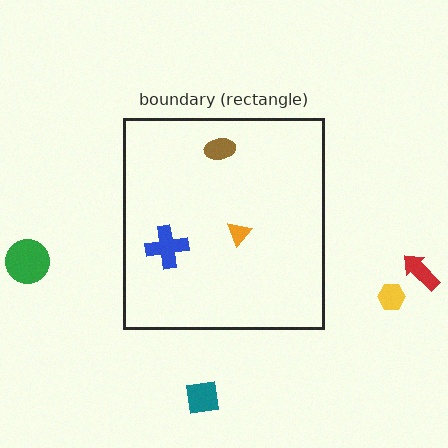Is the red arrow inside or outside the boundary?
Outside.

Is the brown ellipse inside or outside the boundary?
Inside.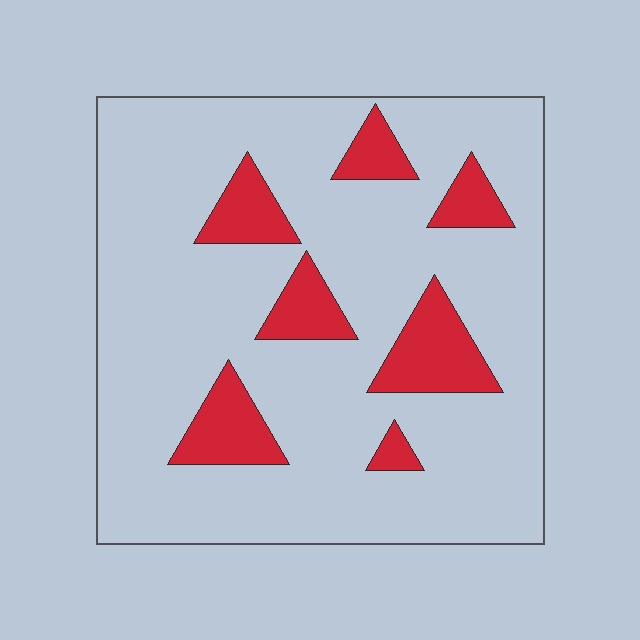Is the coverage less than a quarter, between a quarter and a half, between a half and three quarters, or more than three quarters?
Less than a quarter.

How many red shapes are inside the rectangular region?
7.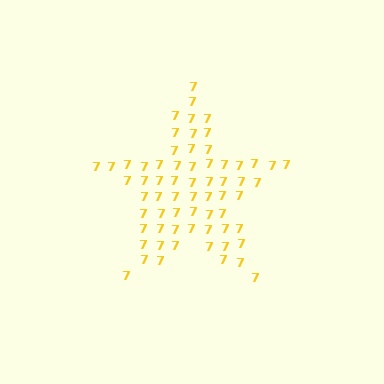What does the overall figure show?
The overall figure shows a star.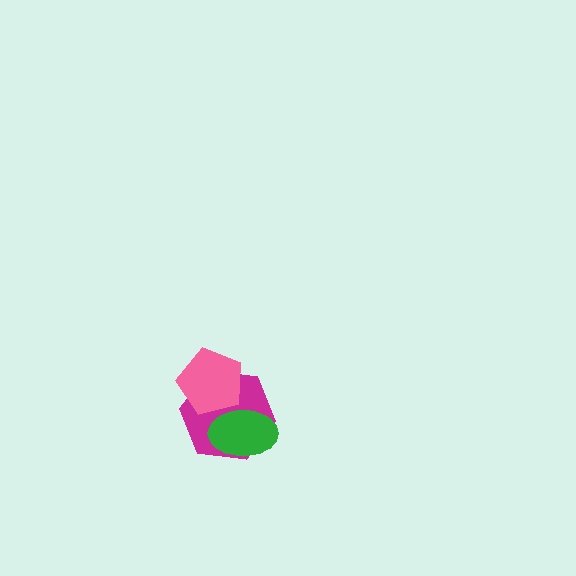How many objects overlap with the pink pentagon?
2 objects overlap with the pink pentagon.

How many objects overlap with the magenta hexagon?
2 objects overlap with the magenta hexagon.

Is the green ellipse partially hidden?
Yes, it is partially covered by another shape.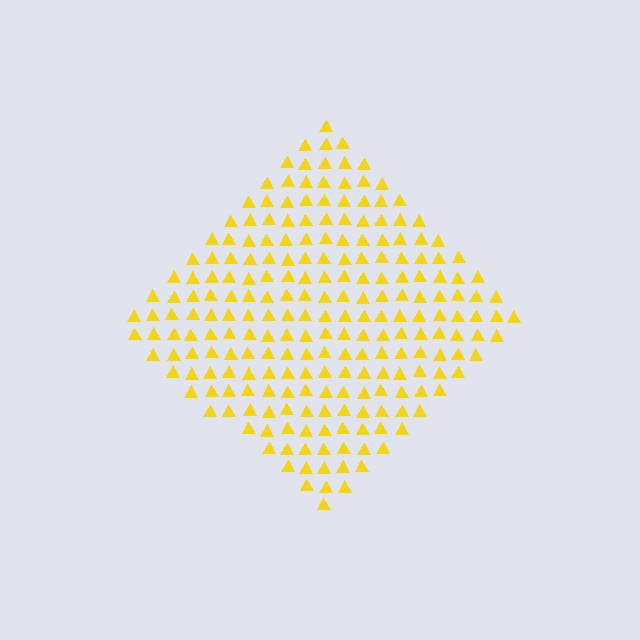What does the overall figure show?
The overall figure shows a diamond.